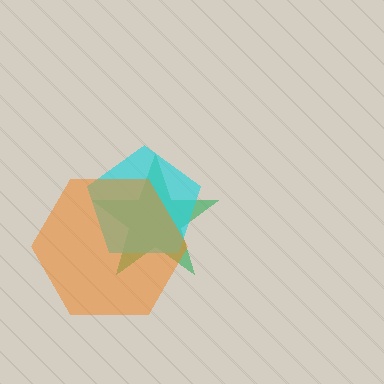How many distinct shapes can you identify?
There are 3 distinct shapes: a green star, a cyan pentagon, an orange hexagon.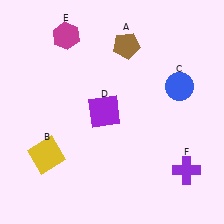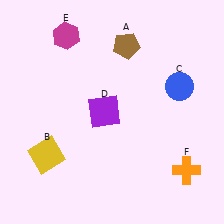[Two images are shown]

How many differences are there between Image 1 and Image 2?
There is 1 difference between the two images.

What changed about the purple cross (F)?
In Image 1, F is purple. In Image 2, it changed to orange.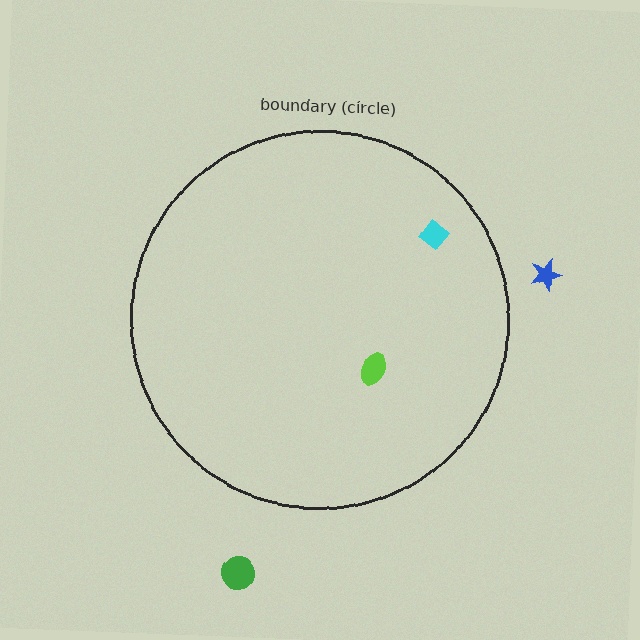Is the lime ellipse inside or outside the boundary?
Inside.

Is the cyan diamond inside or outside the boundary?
Inside.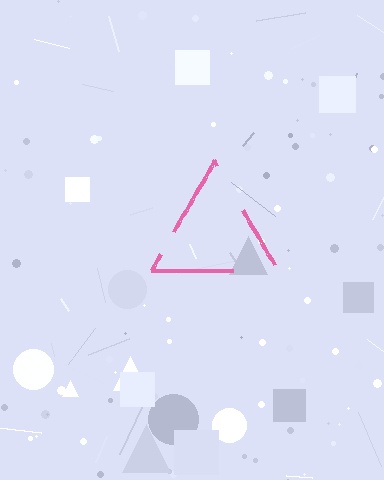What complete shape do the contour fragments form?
The contour fragments form a triangle.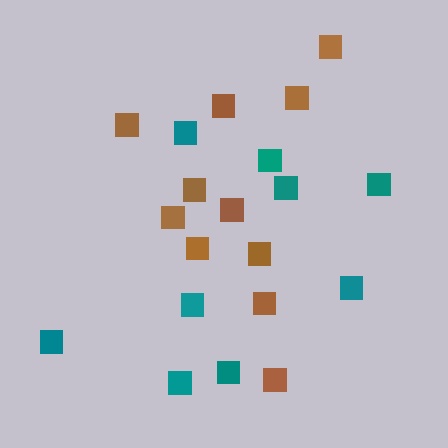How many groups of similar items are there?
There are 2 groups: one group of brown squares (11) and one group of teal squares (9).